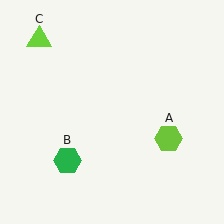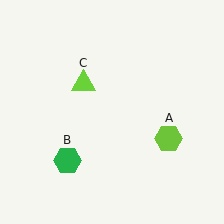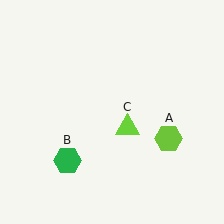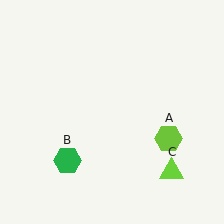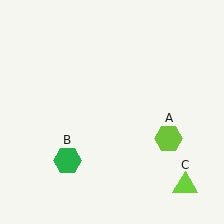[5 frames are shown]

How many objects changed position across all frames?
1 object changed position: lime triangle (object C).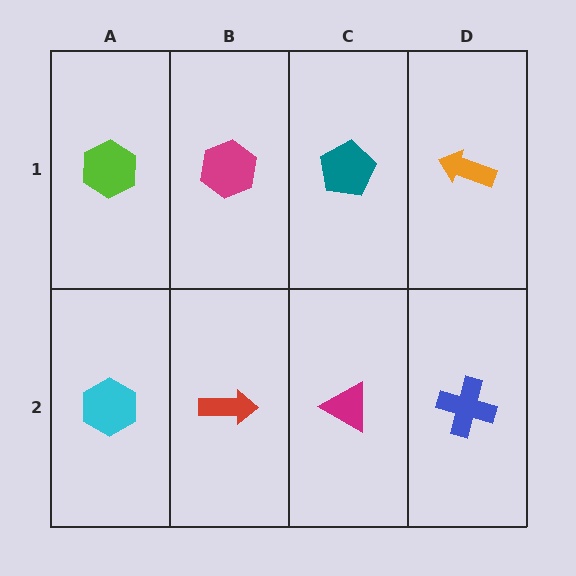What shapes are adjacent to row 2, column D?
An orange arrow (row 1, column D), a magenta triangle (row 2, column C).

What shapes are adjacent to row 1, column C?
A magenta triangle (row 2, column C), a magenta hexagon (row 1, column B), an orange arrow (row 1, column D).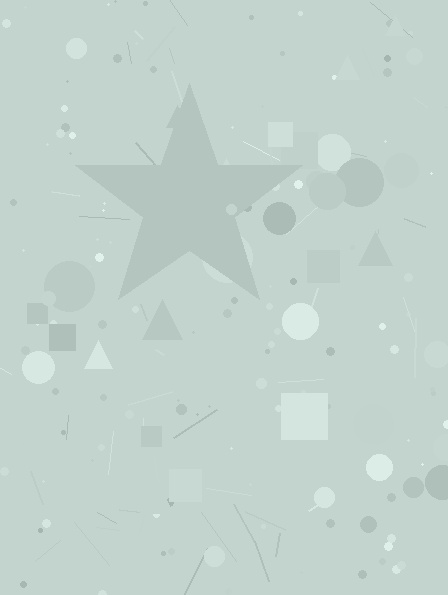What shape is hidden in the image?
A star is hidden in the image.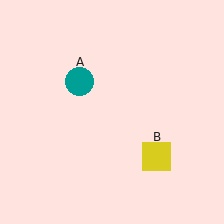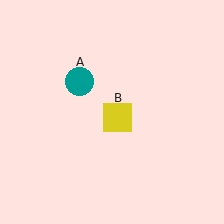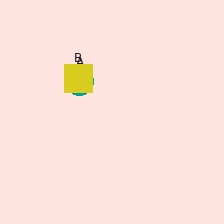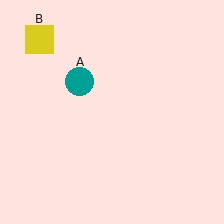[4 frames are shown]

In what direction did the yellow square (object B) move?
The yellow square (object B) moved up and to the left.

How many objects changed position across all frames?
1 object changed position: yellow square (object B).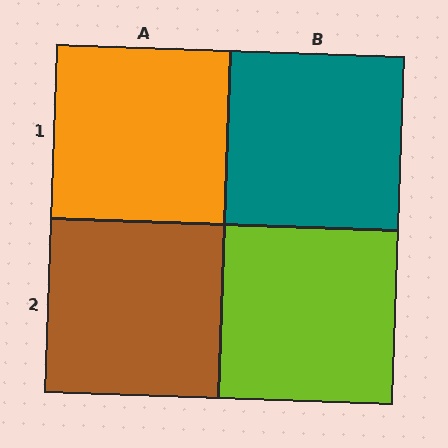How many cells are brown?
1 cell is brown.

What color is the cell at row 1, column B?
Teal.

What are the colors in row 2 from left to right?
Brown, lime.